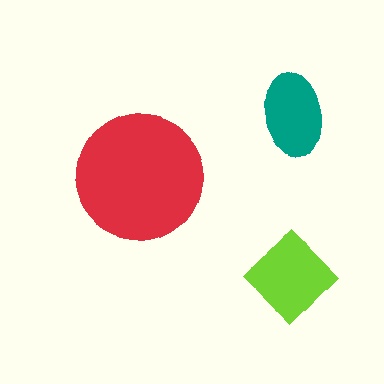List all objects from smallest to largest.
The teal ellipse, the lime diamond, the red circle.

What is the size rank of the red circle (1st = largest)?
1st.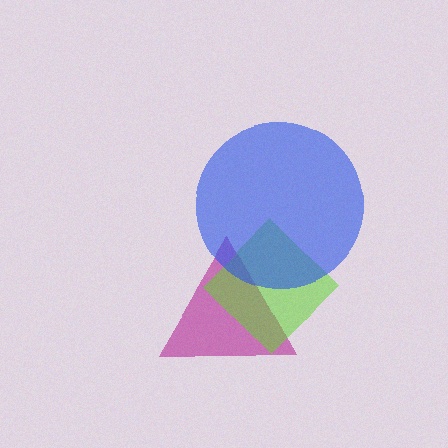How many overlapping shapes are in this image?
There are 3 overlapping shapes in the image.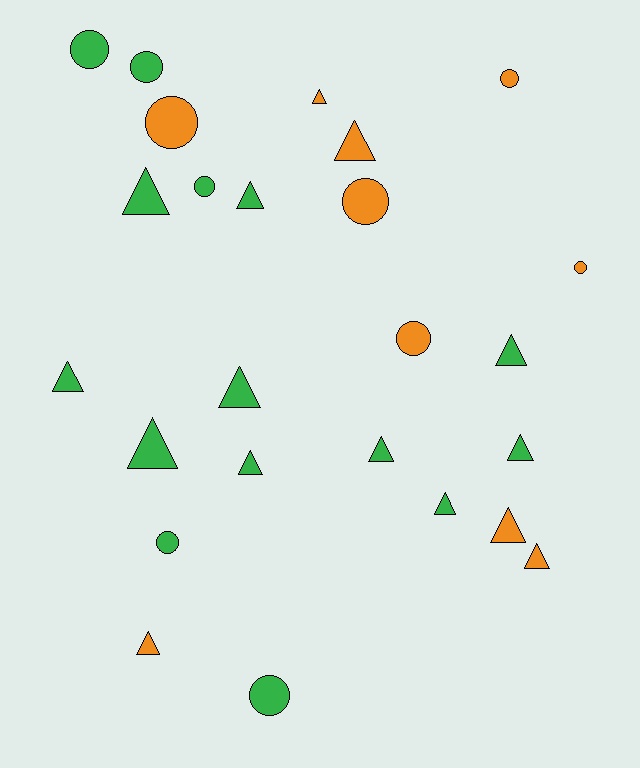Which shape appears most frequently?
Triangle, with 15 objects.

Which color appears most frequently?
Green, with 15 objects.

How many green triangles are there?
There are 10 green triangles.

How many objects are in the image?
There are 25 objects.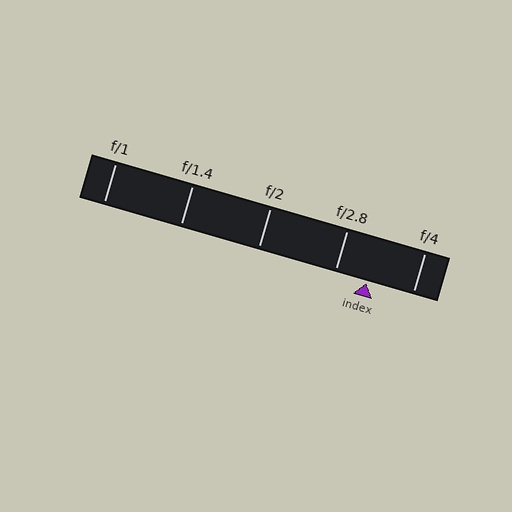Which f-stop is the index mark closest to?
The index mark is closest to f/2.8.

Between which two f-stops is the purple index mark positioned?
The index mark is between f/2.8 and f/4.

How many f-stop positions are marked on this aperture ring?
There are 5 f-stop positions marked.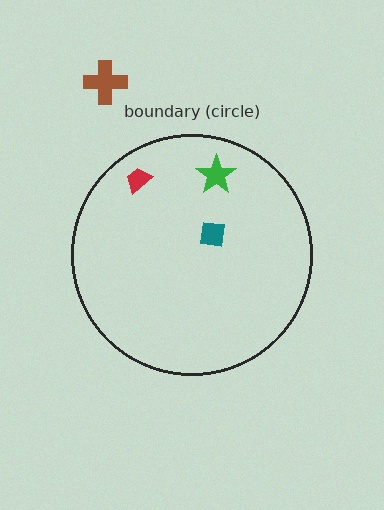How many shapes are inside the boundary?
3 inside, 1 outside.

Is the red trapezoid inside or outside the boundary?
Inside.